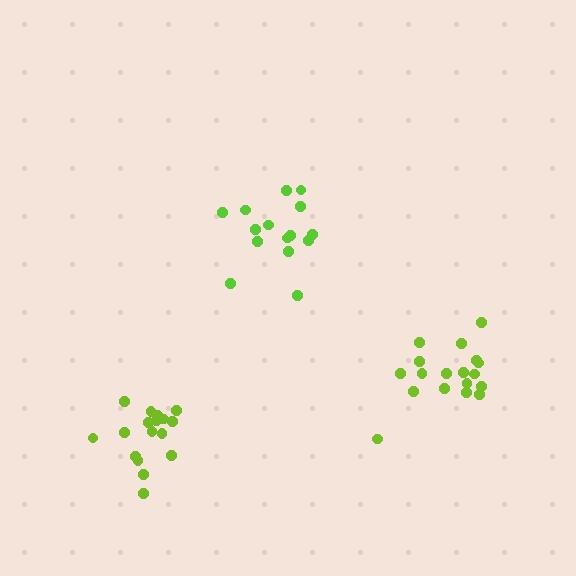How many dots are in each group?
Group 1: 18 dots, Group 2: 16 dots, Group 3: 17 dots (51 total).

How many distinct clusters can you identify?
There are 3 distinct clusters.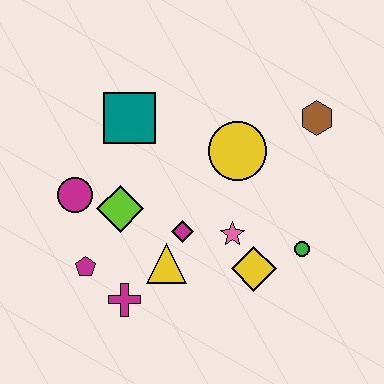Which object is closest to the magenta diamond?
The yellow triangle is closest to the magenta diamond.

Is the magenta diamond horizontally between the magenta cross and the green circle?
Yes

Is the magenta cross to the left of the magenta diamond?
Yes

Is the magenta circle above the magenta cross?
Yes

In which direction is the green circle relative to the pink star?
The green circle is to the right of the pink star.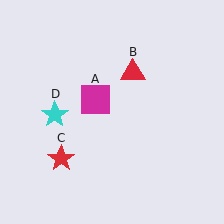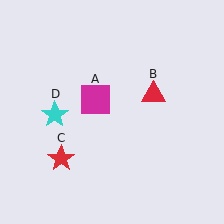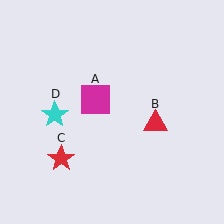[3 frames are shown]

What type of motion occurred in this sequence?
The red triangle (object B) rotated clockwise around the center of the scene.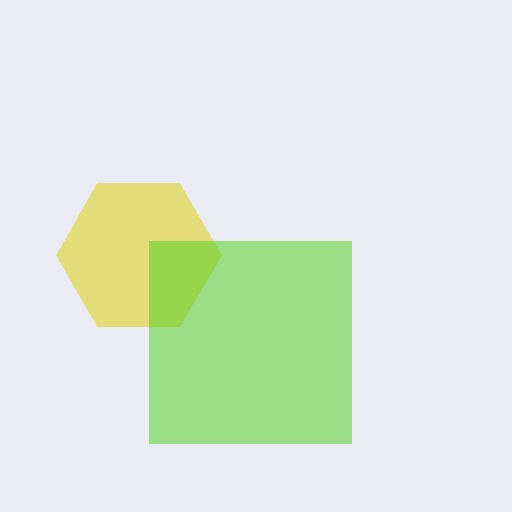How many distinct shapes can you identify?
There are 2 distinct shapes: a yellow hexagon, a lime square.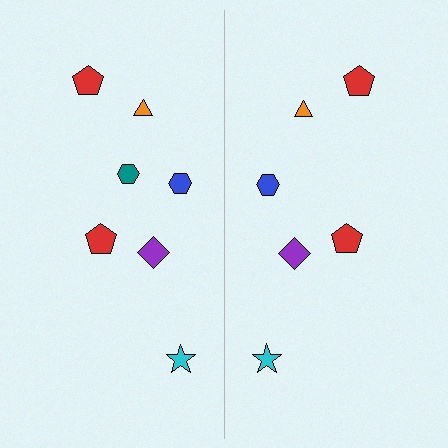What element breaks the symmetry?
A teal hexagon is missing from the right side.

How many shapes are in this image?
There are 13 shapes in this image.